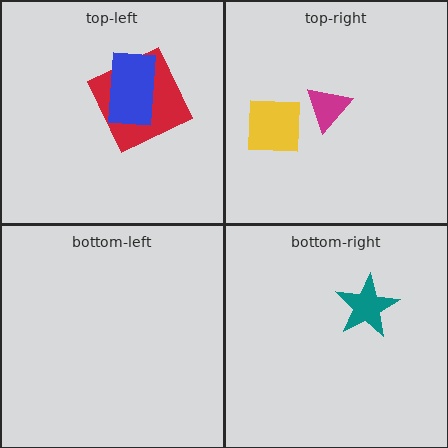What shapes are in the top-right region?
The magenta triangle, the yellow square.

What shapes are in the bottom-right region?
The teal star.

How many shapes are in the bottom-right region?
1.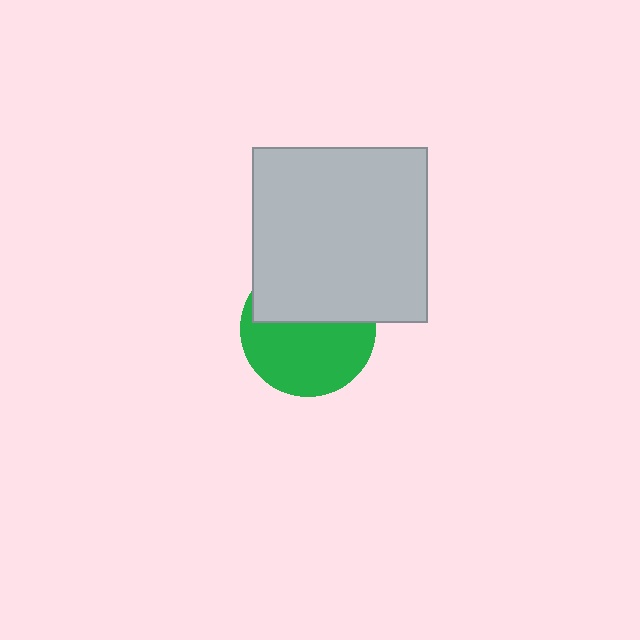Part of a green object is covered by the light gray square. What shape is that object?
It is a circle.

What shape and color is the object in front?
The object in front is a light gray square.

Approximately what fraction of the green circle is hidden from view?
Roughly 43% of the green circle is hidden behind the light gray square.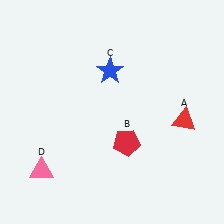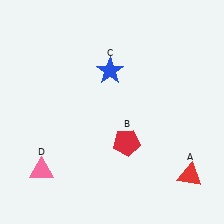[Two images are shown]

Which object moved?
The red triangle (A) moved down.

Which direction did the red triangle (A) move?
The red triangle (A) moved down.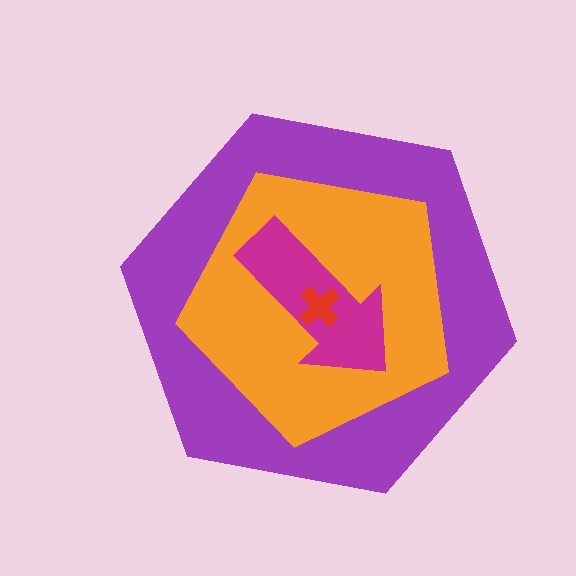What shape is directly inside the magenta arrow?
The red cross.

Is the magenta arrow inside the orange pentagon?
Yes.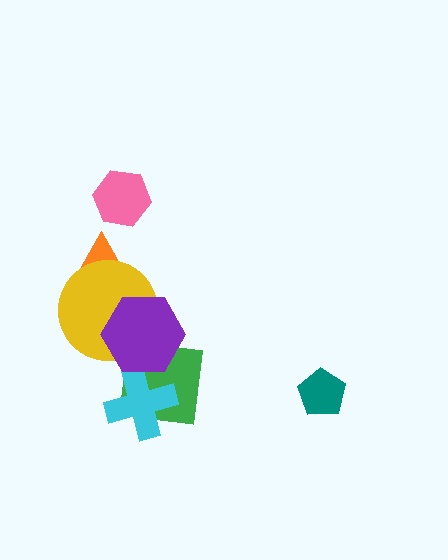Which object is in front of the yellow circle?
The purple hexagon is in front of the yellow circle.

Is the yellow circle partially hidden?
Yes, it is partially covered by another shape.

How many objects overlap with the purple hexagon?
3 objects overlap with the purple hexagon.